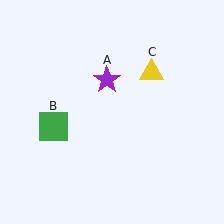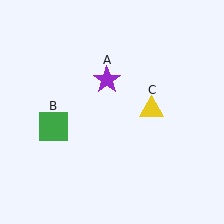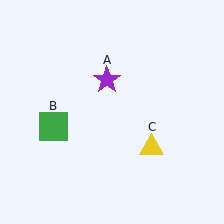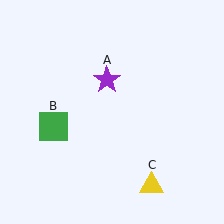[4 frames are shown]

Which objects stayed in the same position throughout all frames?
Purple star (object A) and green square (object B) remained stationary.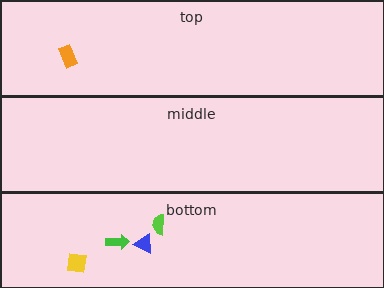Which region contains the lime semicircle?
The bottom region.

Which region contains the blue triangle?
The bottom region.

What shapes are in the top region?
The orange rectangle.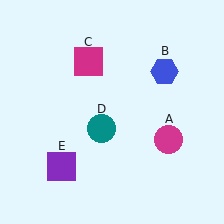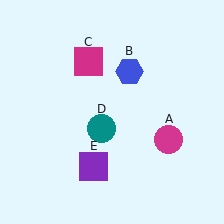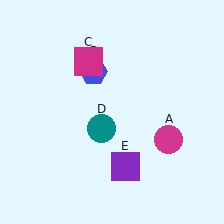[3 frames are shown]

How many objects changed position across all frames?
2 objects changed position: blue hexagon (object B), purple square (object E).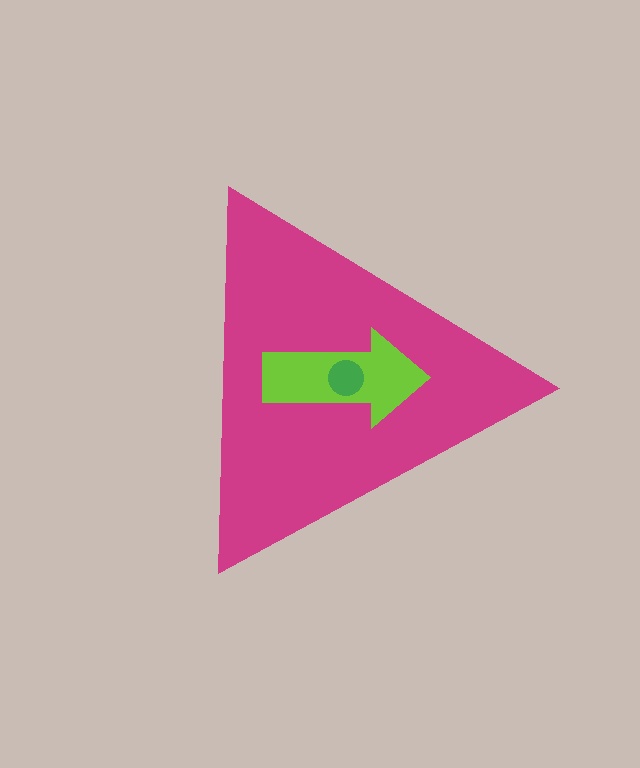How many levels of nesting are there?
3.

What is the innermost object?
The green circle.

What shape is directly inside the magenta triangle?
The lime arrow.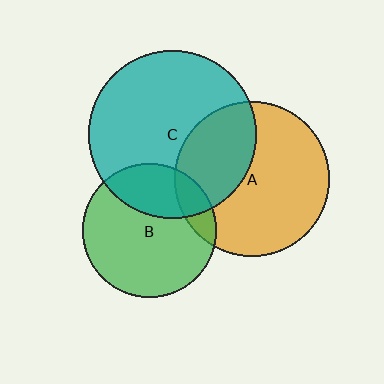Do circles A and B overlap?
Yes.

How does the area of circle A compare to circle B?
Approximately 1.3 times.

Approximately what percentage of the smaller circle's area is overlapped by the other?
Approximately 10%.